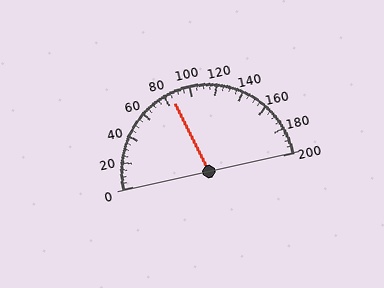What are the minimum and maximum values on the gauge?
The gauge ranges from 0 to 200.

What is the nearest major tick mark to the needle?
The nearest major tick mark is 80.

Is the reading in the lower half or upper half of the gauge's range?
The reading is in the lower half of the range (0 to 200).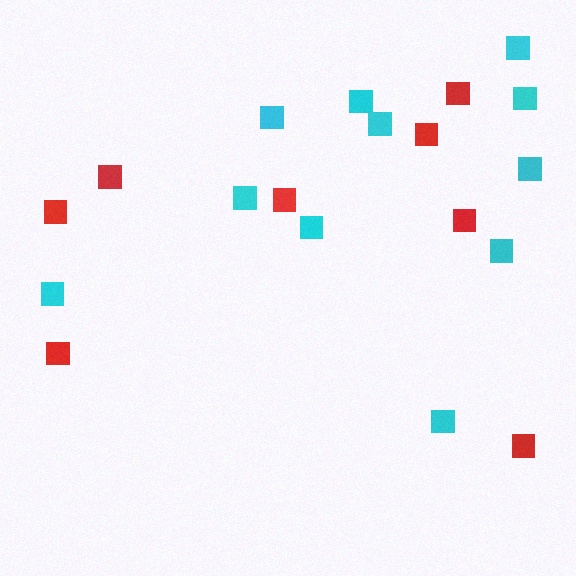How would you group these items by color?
There are 2 groups: one group of red squares (8) and one group of cyan squares (11).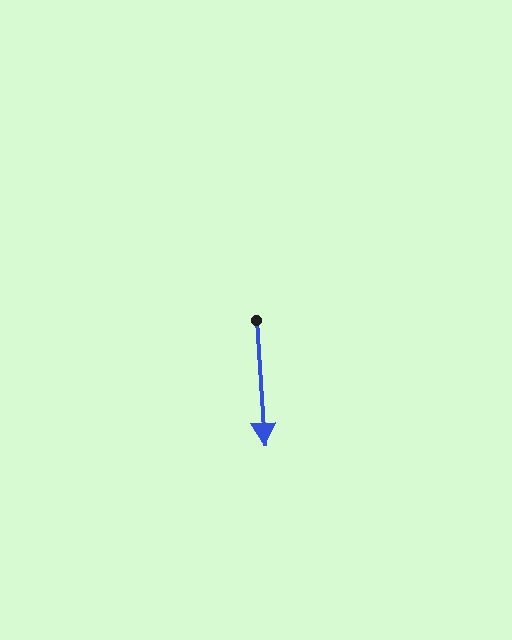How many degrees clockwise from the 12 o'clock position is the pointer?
Approximately 176 degrees.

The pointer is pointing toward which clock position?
Roughly 6 o'clock.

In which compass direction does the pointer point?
South.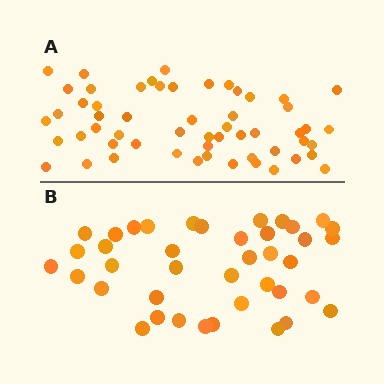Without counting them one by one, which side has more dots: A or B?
Region A (the top region) has more dots.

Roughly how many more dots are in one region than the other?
Region A has approximately 15 more dots than region B.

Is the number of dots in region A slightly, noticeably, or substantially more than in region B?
Region A has noticeably more, but not dramatically so. The ratio is roughly 1.4 to 1.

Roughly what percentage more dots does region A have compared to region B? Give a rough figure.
About 40% more.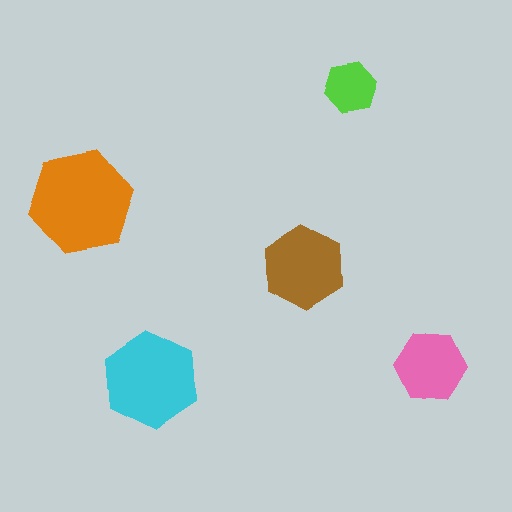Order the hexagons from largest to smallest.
the orange one, the cyan one, the brown one, the pink one, the lime one.